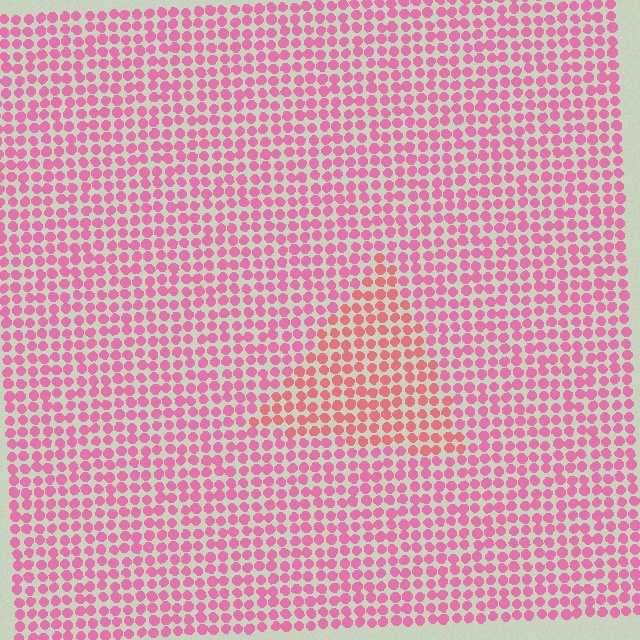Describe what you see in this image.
The image is filled with small pink elements in a uniform arrangement. A triangle-shaped region is visible where the elements are tinted to a slightly different hue, forming a subtle color boundary.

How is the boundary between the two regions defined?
The boundary is defined purely by a slight shift in hue (about 24 degrees). Spacing, size, and orientation are identical on both sides.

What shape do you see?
I see a triangle.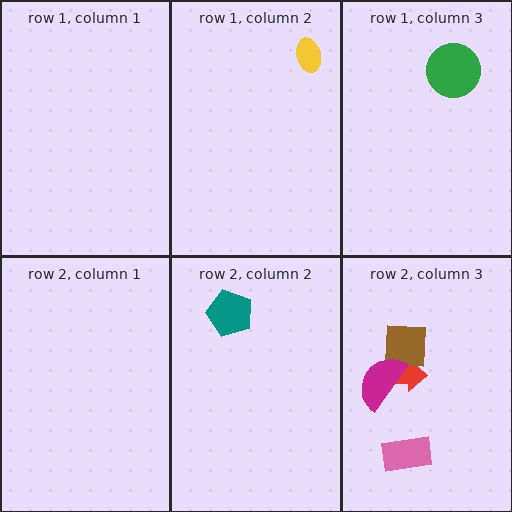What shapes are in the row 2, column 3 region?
The red arrow, the pink rectangle, the brown square, the magenta semicircle.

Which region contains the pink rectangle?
The row 2, column 3 region.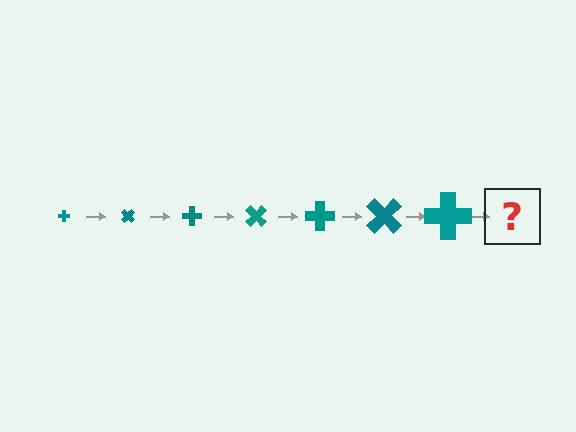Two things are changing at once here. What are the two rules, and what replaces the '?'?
The two rules are that the cross grows larger each step and it rotates 45 degrees each step. The '?' should be a cross, larger than the previous one and rotated 315 degrees from the start.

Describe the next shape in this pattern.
It should be a cross, larger than the previous one and rotated 315 degrees from the start.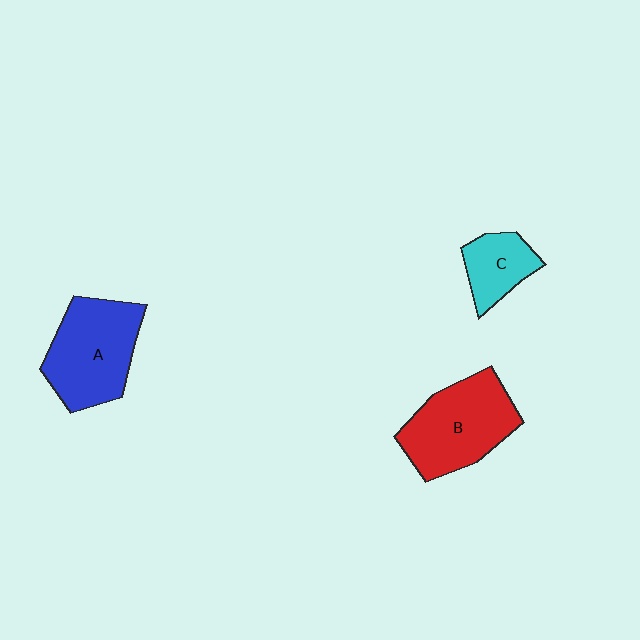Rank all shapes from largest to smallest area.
From largest to smallest: B (red), A (blue), C (cyan).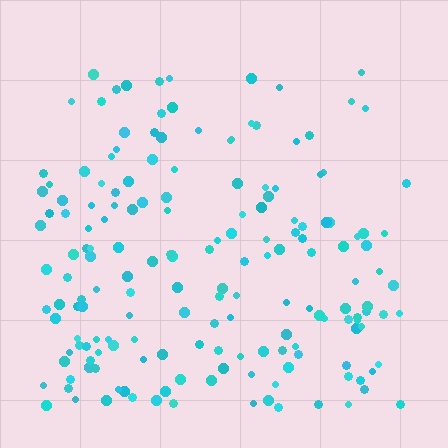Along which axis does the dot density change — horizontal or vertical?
Vertical.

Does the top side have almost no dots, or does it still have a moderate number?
Still a moderate number, just noticeably fewer than the bottom.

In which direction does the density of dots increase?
From top to bottom, with the bottom side densest.